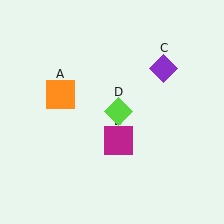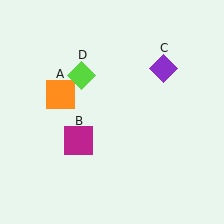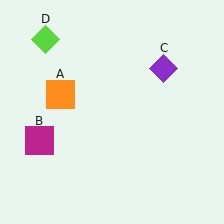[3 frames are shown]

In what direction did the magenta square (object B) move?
The magenta square (object B) moved left.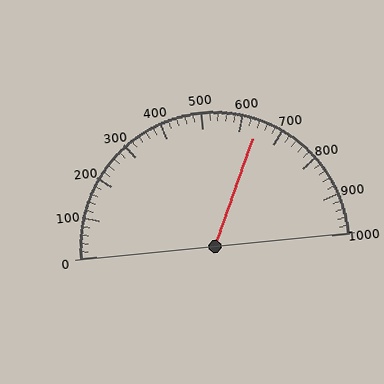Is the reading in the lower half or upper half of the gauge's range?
The reading is in the upper half of the range (0 to 1000).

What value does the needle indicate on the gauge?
The needle indicates approximately 640.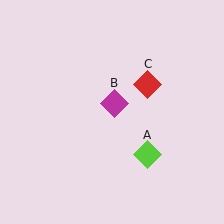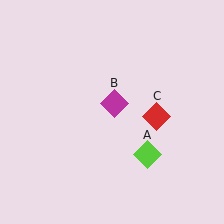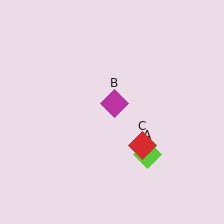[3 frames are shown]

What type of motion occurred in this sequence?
The red diamond (object C) rotated clockwise around the center of the scene.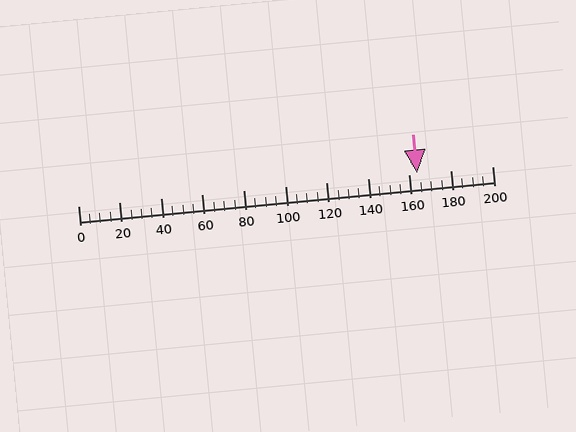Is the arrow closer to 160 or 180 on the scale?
The arrow is closer to 160.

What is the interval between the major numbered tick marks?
The major tick marks are spaced 20 units apart.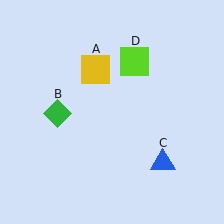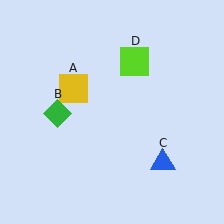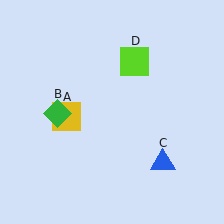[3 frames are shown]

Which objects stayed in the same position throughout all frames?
Green diamond (object B) and blue triangle (object C) and lime square (object D) remained stationary.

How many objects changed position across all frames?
1 object changed position: yellow square (object A).